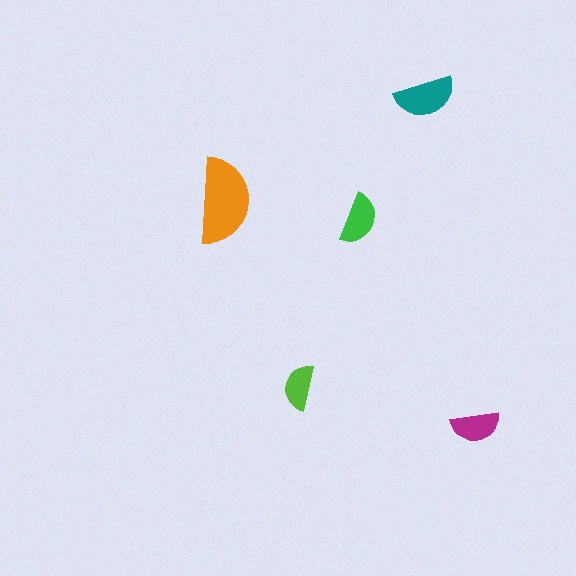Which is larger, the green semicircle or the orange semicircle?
The orange one.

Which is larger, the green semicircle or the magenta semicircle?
The green one.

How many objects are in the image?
There are 5 objects in the image.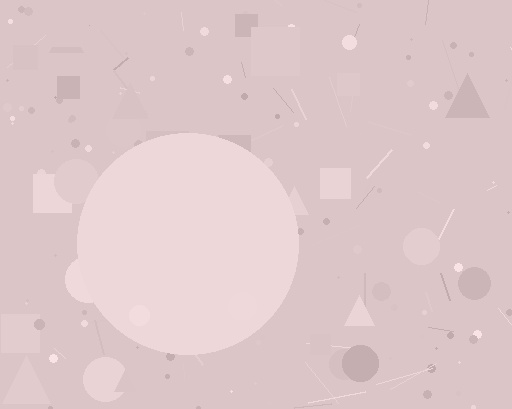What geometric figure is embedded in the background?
A circle is embedded in the background.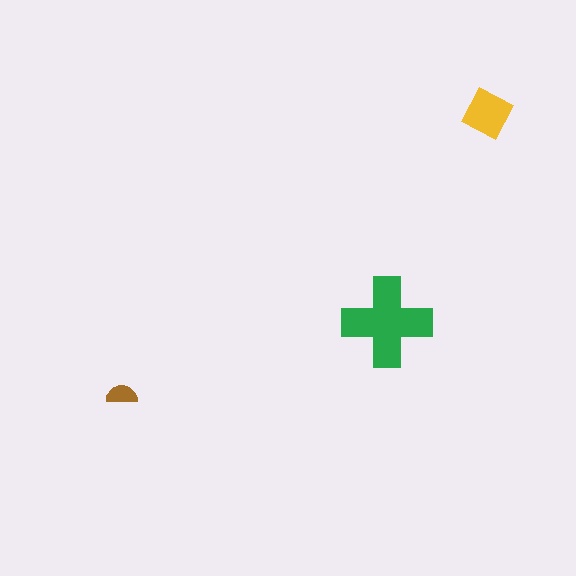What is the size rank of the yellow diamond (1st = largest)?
2nd.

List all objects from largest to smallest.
The green cross, the yellow diamond, the brown semicircle.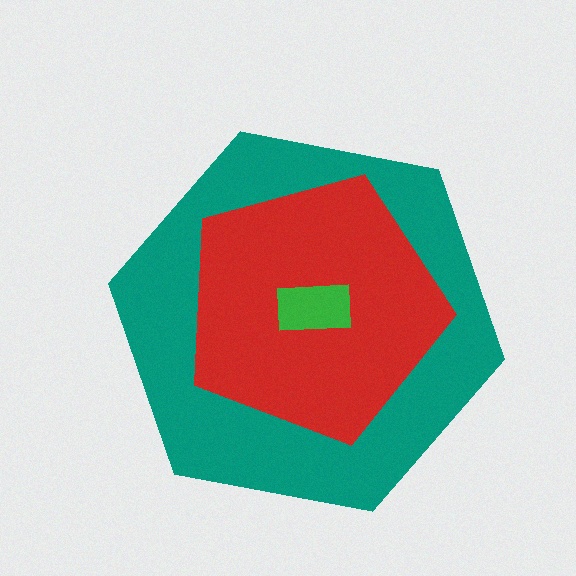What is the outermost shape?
The teal hexagon.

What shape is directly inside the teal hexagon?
The red pentagon.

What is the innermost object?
The green rectangle.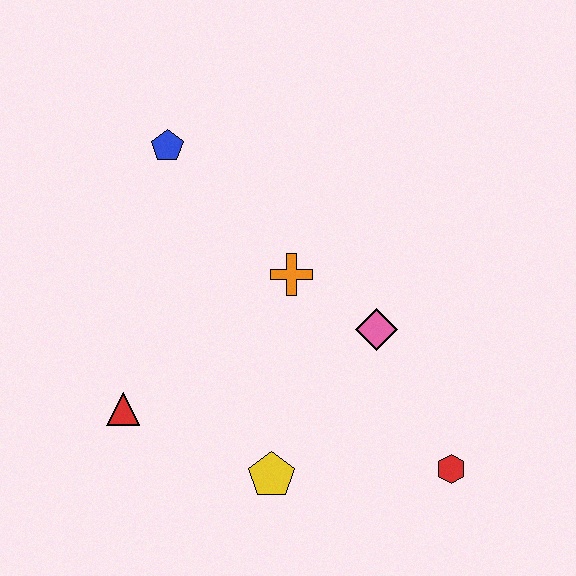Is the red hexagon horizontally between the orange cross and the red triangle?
No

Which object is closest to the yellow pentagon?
The red triangle is closest to the yellow pentagon.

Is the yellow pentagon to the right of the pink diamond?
No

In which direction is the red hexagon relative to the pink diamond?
The red hexagon is below the pink diamond.